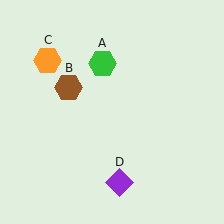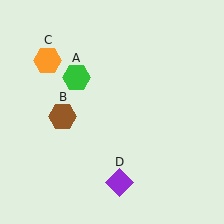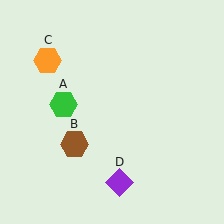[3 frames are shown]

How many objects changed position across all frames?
2 objects changed position: green hexagon (object A), brown hexagon (object B).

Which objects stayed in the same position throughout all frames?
Orange hexagon (object C) and purple diamond (object D) remained stationary.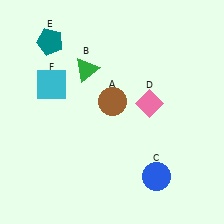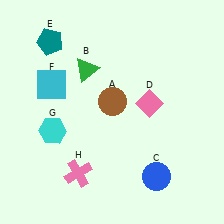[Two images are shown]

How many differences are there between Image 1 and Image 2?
There are 2 differences between the two images.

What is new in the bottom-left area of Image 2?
A cyan hexagon (G) was added in the bottom-left area of Image 2.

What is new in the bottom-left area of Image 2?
A pink cross (H) was added in the bottom-left area of Image 2.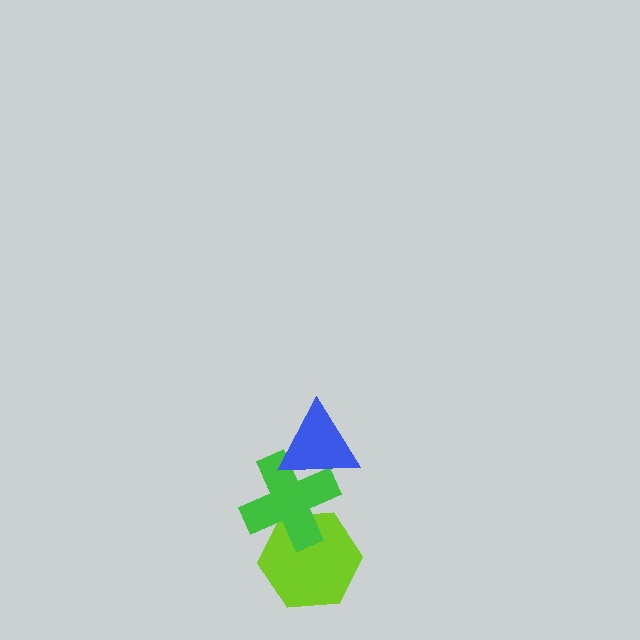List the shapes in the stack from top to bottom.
From top to bottom: the blue triangle, the green cross, the lime hexagon.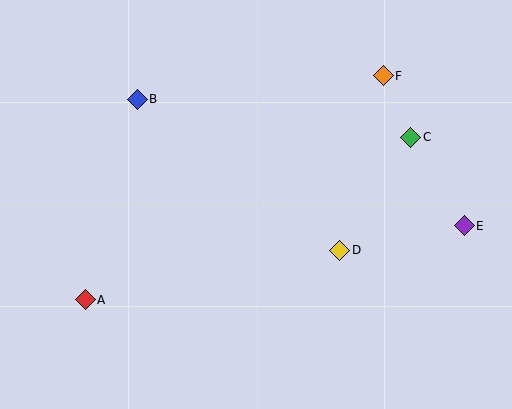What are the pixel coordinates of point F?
Point F is at (383, 76).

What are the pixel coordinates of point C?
Point C is at (411, 137).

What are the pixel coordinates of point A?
Point A is at (85, 300).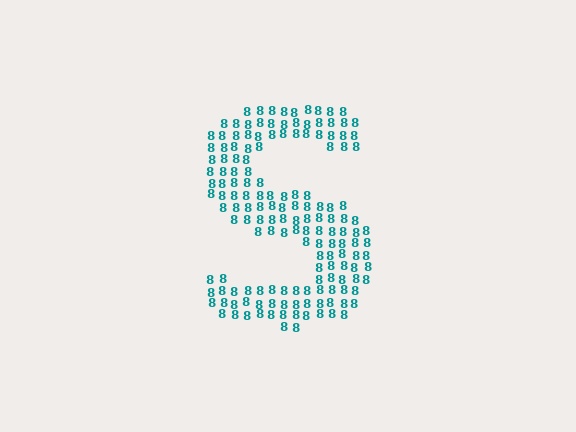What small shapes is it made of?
It is made of small digit 8's.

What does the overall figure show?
The overall figure shows the letter S.